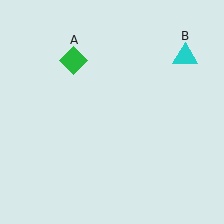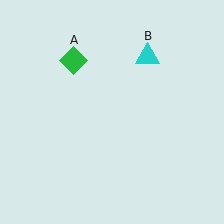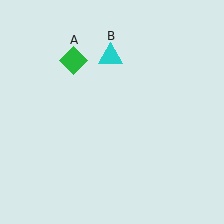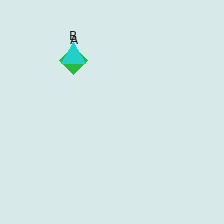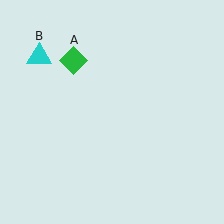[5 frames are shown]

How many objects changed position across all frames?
1 object changed position: cyan triangle (object B).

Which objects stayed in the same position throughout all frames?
Green diamond (object A) remained stationary.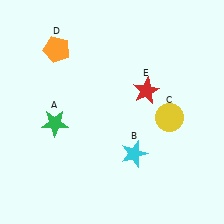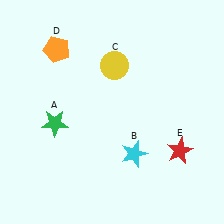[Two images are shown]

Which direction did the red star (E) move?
The red star (E) moved down.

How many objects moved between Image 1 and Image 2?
2 objects moved between the two images.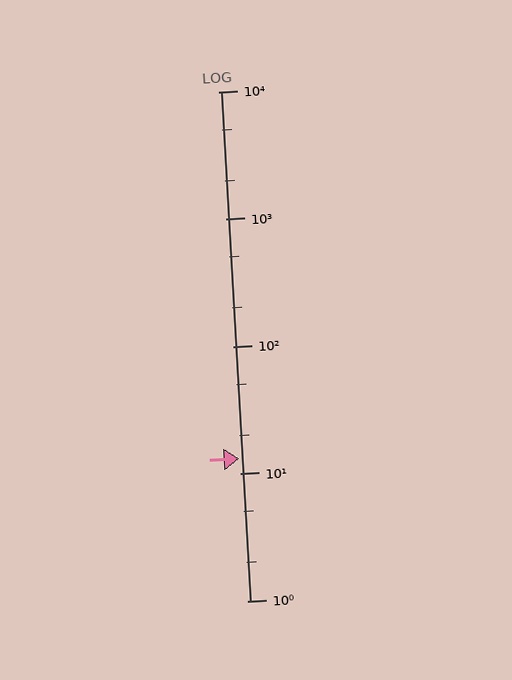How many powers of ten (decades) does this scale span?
The scale spans 4 decades, from 1 to 10000.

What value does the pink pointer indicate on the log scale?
The pointer indicates approximately 13.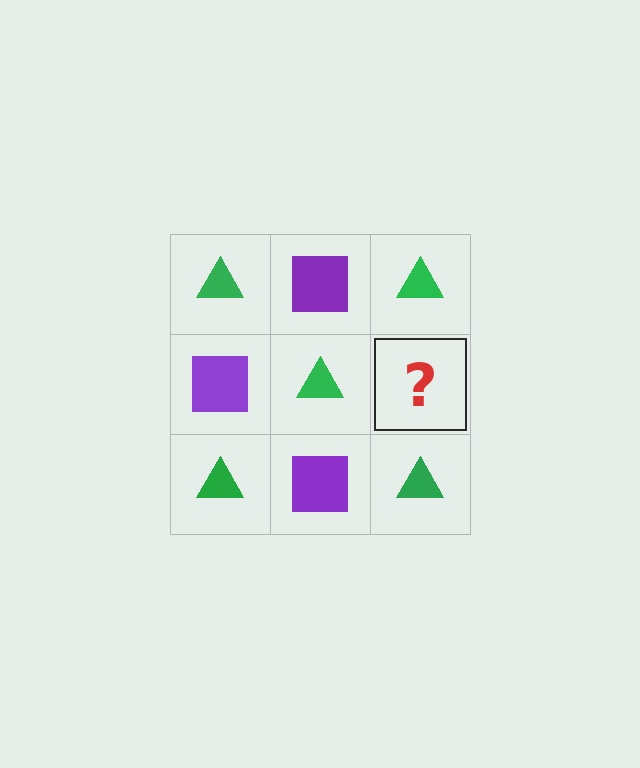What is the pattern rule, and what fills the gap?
The rule is that it alternates green triangle and purple square in a checkerboard pattern. The gap should be filled with a purple square.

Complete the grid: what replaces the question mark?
The question mark should be replaced with a purple square.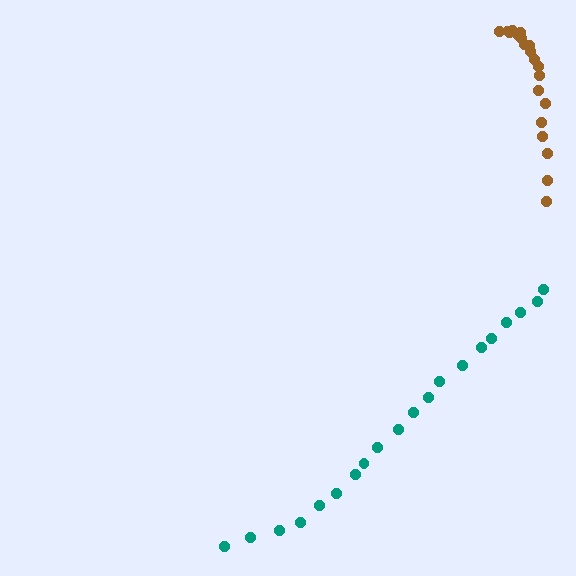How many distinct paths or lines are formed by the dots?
There are 2 distinct paths.